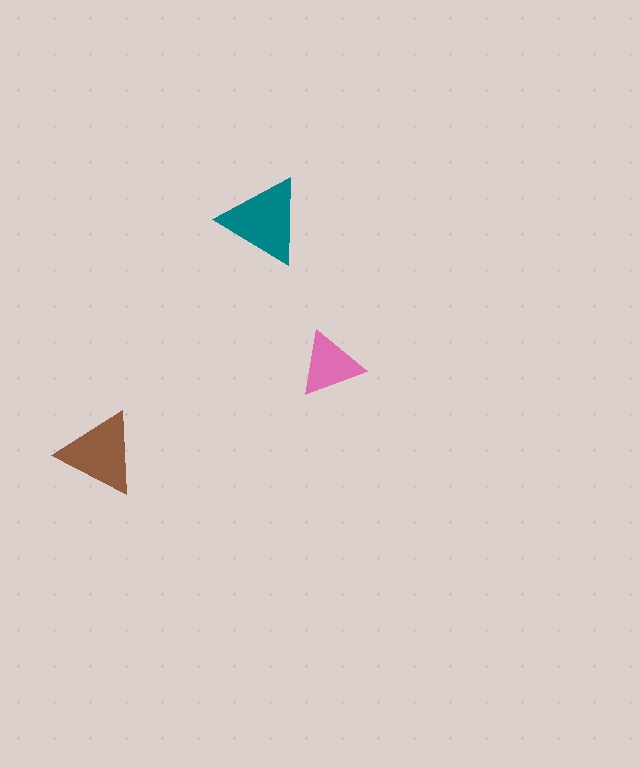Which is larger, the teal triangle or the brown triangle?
The teal one.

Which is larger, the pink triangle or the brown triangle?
The brown one.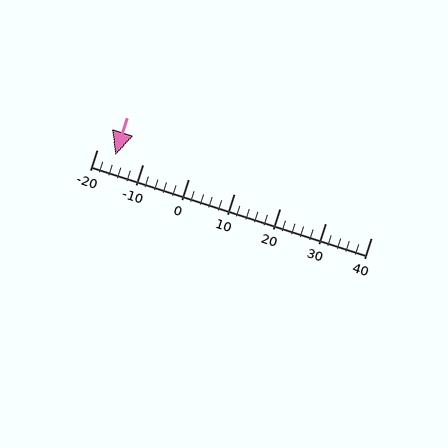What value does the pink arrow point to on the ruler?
The pink arrow points to approximately -16.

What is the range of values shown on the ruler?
The ruler shows values from -20 to 40.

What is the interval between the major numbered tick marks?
The major tick marks are spaced 10 units apart.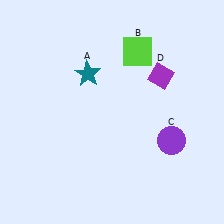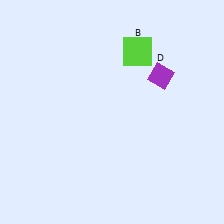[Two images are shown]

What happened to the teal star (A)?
The teal star (A) was removed in Image 2. It was in the top-left area of Image 1.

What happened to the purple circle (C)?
The purple circle (C) was removed in Image 2. It was in the bottom-right area of Image 1.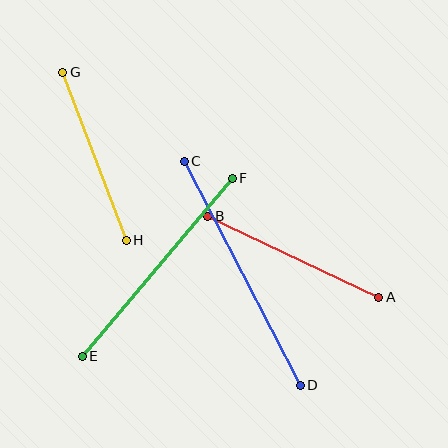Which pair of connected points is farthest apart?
Points C and D are farthest apart.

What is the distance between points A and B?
The distance is approximately 190 pixels.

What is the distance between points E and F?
The distance is approximately 233 pixels.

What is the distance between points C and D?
The distance is approximately 252 pixels.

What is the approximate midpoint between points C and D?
The midpoint is at approximately (242, 273) pixels.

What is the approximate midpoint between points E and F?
The midpoint is at approximately (157, 267) pixels.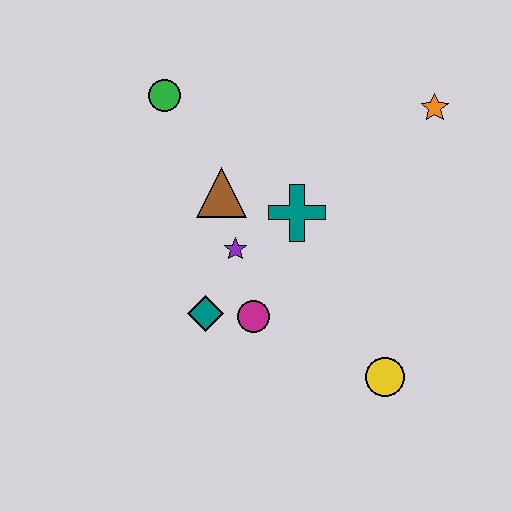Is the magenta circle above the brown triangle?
No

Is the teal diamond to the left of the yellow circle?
Yes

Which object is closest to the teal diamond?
The magenta circle is closest to the teal diamond.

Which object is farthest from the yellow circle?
The green circle is farthest from the yellow circle.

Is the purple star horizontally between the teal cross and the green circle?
Yes